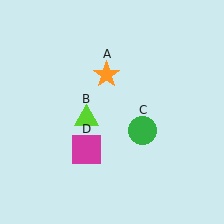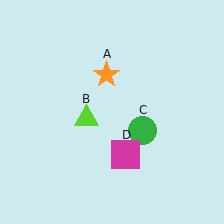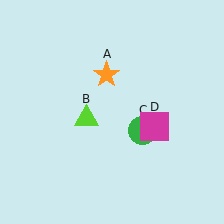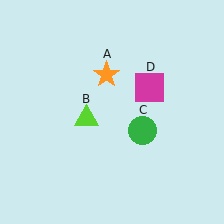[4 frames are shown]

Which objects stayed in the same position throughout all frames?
Orange star (object A) and lime triangle (object B) and green circle (object C) remained stationary.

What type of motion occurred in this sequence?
The magenta square (object D) rotated counterclockwise around the center of the scene.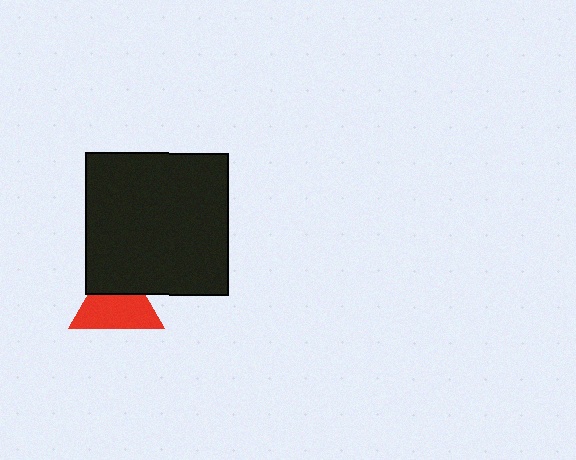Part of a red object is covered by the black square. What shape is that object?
It is a triangle.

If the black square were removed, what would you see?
You would see the complete red triangle.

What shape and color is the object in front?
The object in front is a black square.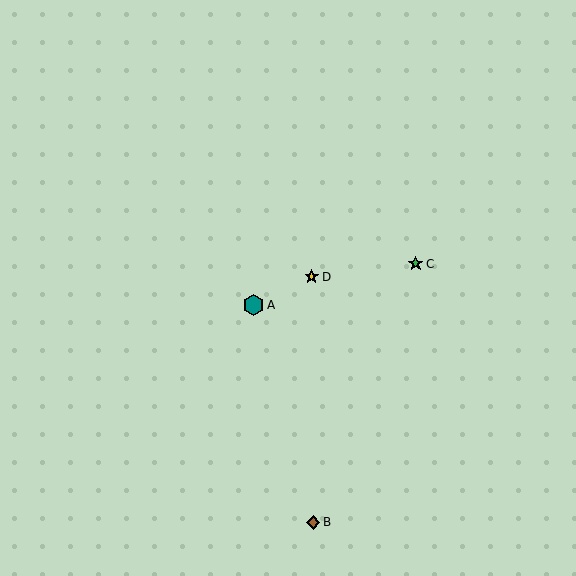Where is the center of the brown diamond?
The center of the brown diamond is at (313, 522).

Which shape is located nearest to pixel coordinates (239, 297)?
The teal hexagon (labeled A) at (253, 305) is nearest to that location.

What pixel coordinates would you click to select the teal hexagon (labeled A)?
Click at (253, 305) to select the teal hexagon A.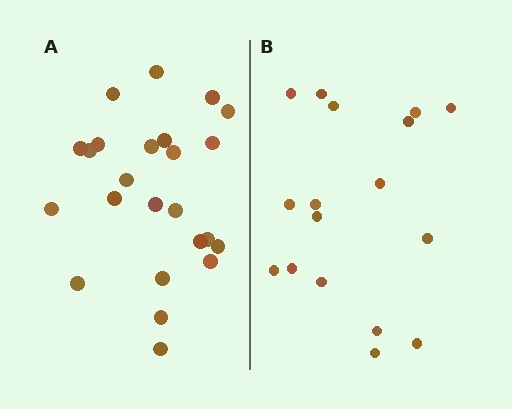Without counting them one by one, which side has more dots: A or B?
Region A (the left region) has more dots.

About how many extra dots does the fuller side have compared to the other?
Region A has roughly 8 or so more dots than region B.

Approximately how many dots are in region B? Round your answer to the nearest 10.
About 20 dots. (The exact count is 17, which rounds to 20.)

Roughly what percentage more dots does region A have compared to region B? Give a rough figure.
About 40% more.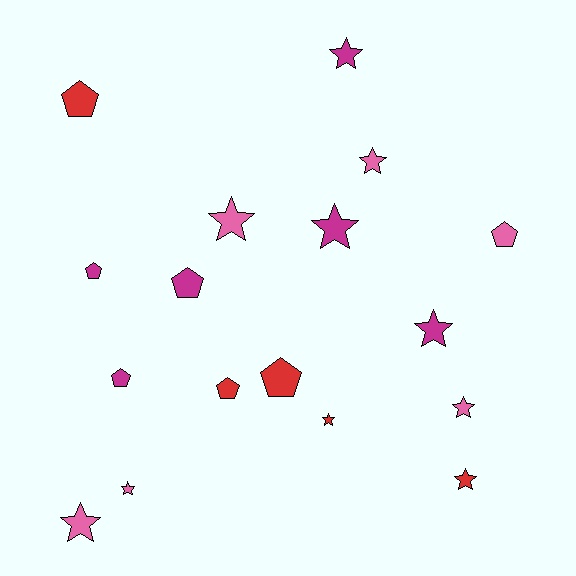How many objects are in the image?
There are 17 objects.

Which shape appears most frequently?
Star, with 10 objects.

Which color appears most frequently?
Magenta, with 6 objects.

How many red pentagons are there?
There are 3 red pentagons.